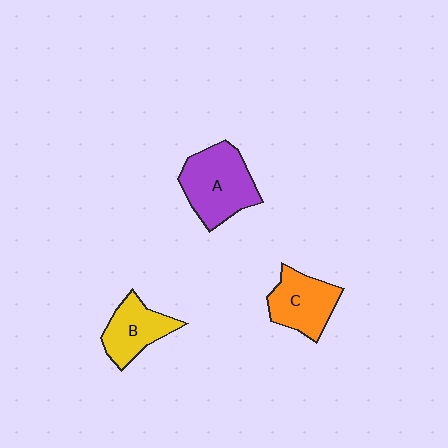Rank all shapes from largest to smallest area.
From largest to smallest: A (purple), C (orange), B (yellow).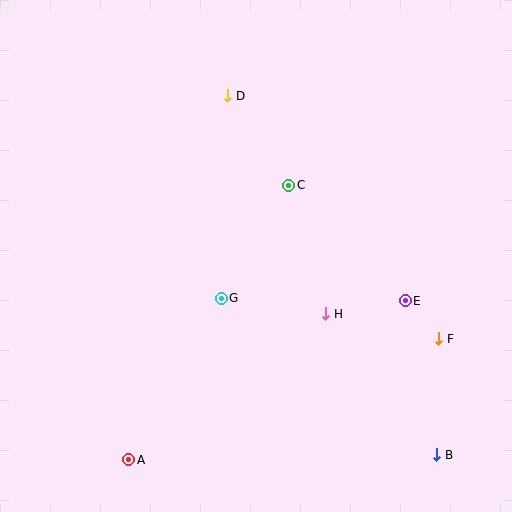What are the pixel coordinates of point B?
Point B is at (437, 455).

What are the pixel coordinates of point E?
Point E is at (405, 301).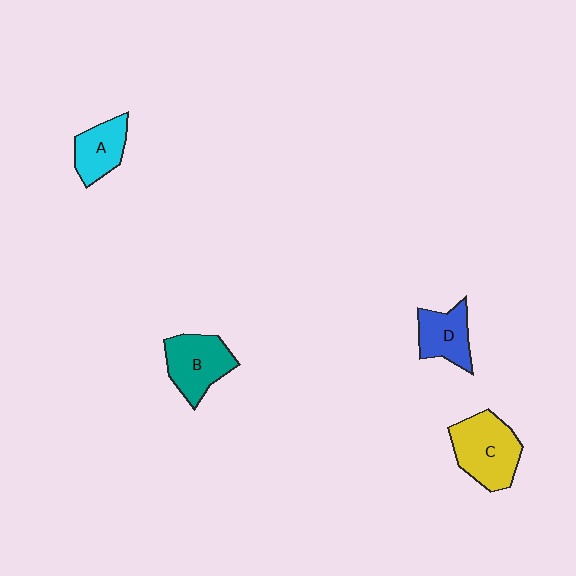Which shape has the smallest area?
Shape A (cyan).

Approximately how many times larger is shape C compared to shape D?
Approximately 1.5 times.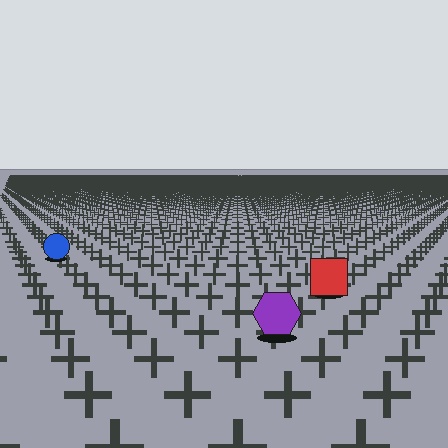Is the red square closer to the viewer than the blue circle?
Yes. The red square is closer — you can tell from the texture gradient: the ground texture is coarser near it.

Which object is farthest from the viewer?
The blue circle is farthest from the viewer. It appears smaller and the ground texture around it is denser.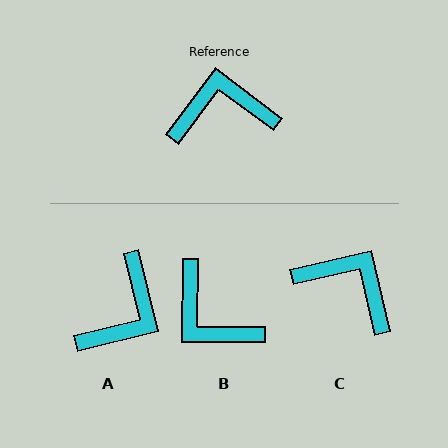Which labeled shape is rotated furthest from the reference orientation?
A, about 129 degrees away.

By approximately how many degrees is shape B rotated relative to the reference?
Approximately 127 degrees counter-clockwise.